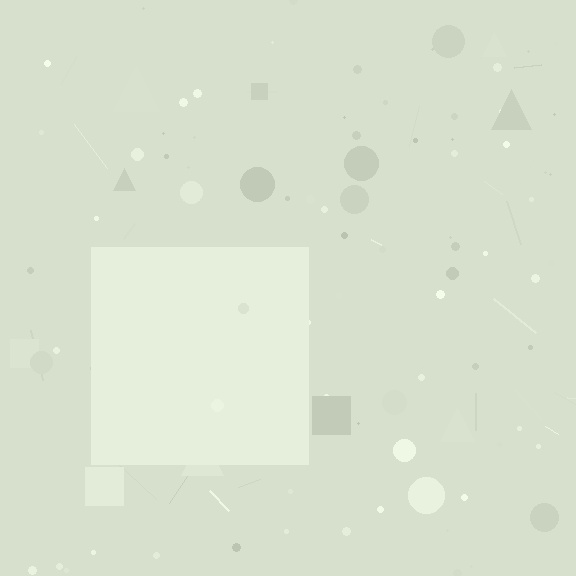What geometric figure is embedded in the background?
A square is embedded in the background.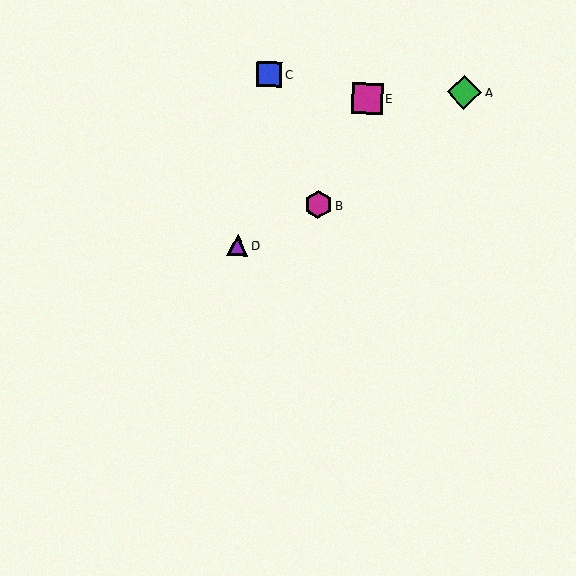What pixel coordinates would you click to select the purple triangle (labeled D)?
Click at (238, 246) to select the purple triangle D.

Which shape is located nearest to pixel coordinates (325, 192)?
The magenta hexagon (labeled B) at (318, 205) is nearest to that location.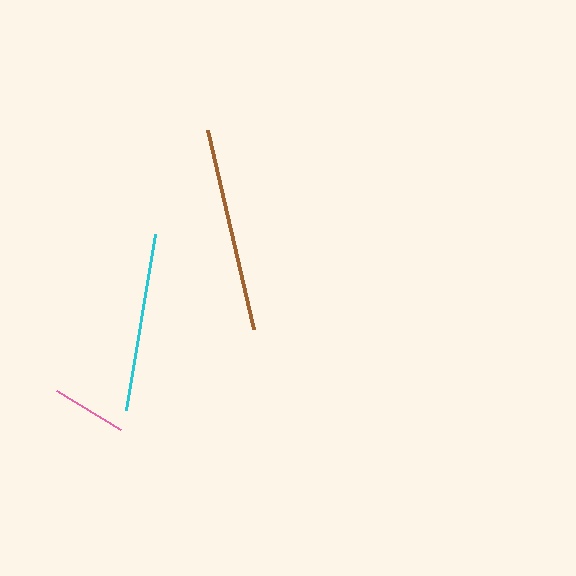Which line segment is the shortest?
The pink line is the shortest at approximately 75 pixels.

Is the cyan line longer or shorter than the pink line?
The cyan line is longer than the pink line.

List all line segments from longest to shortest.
From longest to shortest: brown, cyan, pink.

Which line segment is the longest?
The brown line is the longest at approximately 204 pixels.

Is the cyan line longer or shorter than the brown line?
The brown line is longer than the cyan line.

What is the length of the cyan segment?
The cyan segment is approximately 179 pixels long.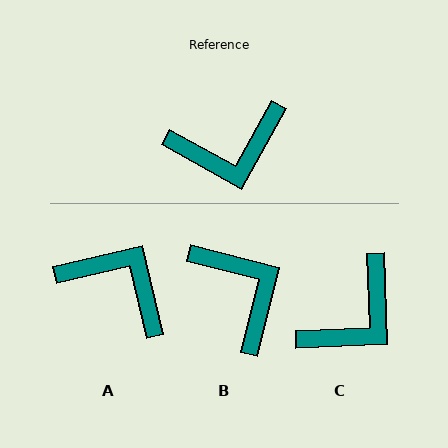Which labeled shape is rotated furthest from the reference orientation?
A, about 133 degrees away.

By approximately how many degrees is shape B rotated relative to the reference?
Approximately 105 degrees counter-clockwise.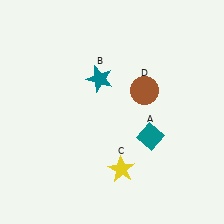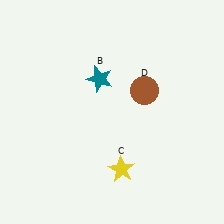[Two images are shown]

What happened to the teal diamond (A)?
The teal diamond (A) was removed in Image 2. It was in the bottom-right area of Image 1.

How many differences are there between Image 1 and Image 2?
There is 1 difference between the two images.